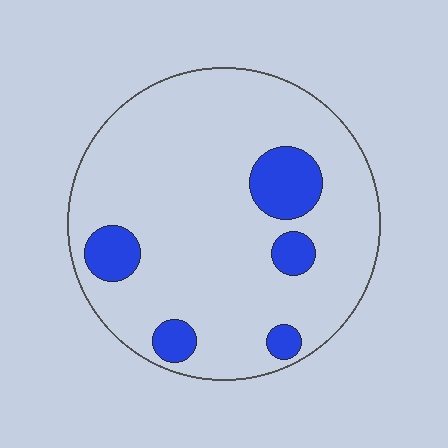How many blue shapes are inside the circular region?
5.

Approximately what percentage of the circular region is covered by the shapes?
Approximately 15%.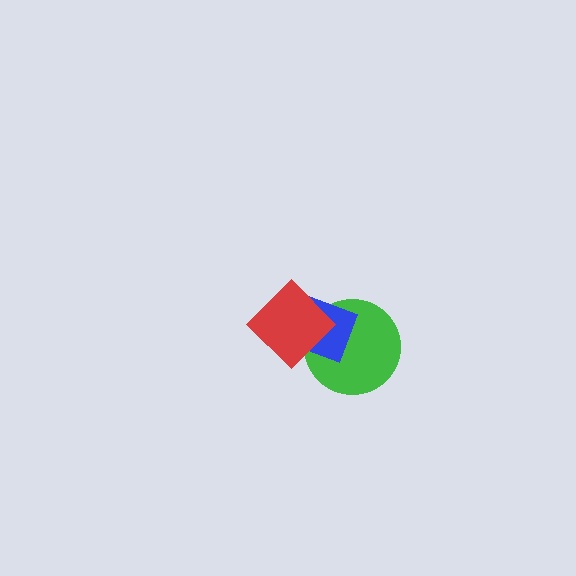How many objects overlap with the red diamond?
2 objects overlap with the red diamond.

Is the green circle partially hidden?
Yes, it is partially covered by another shape.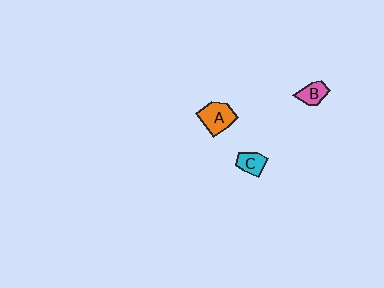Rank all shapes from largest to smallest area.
From largest to smallest: A (orange), B (pink), C (cyan).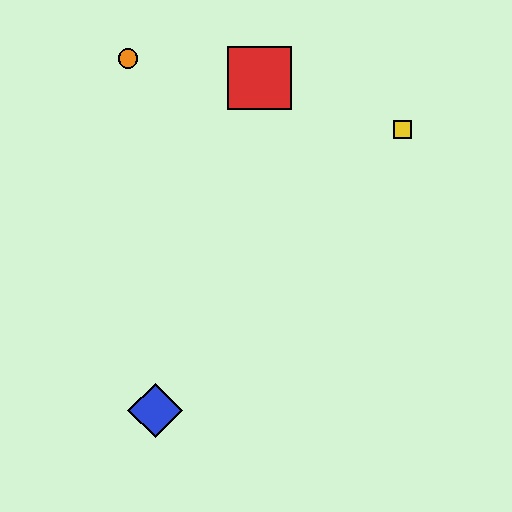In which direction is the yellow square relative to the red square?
The yellow square is to the right of the red square.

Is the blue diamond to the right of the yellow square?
No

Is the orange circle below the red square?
No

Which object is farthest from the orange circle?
The blue diamond is farthest from the orange circle.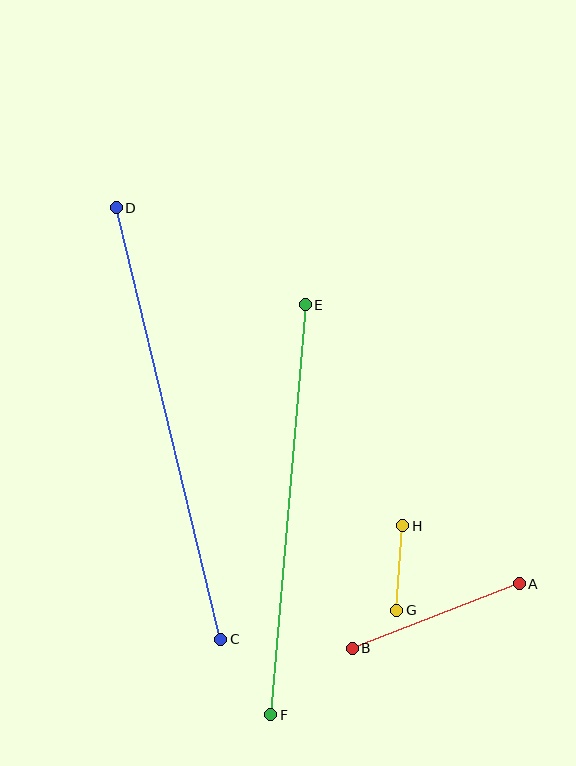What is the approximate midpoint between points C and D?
The midpoint is at approximately (169, 423) pixels.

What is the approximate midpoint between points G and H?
The midpoint is at approximately (400, 568) pixels.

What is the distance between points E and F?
The distance is approximately 412 pixels.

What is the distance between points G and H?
The distance is approximately 85 pixels.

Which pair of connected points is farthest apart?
Points C and D are farthest apart.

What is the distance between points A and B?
The distance is approximately 179 pixels.